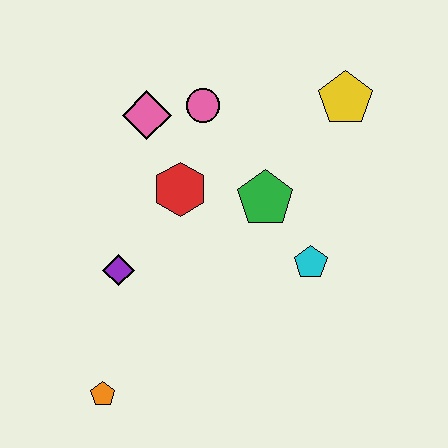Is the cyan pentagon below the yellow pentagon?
Yes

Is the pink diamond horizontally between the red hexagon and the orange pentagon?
Yes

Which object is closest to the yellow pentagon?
The green pentagon is closest to the yellow pentagon.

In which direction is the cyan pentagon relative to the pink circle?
The cyan pentagon is below the pink circle.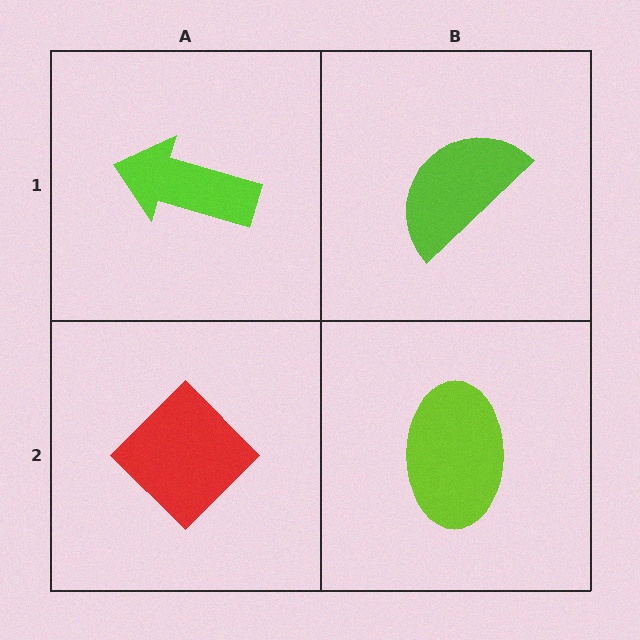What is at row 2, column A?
A red diamond.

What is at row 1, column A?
A lime arrow.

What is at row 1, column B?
A lime semicircle.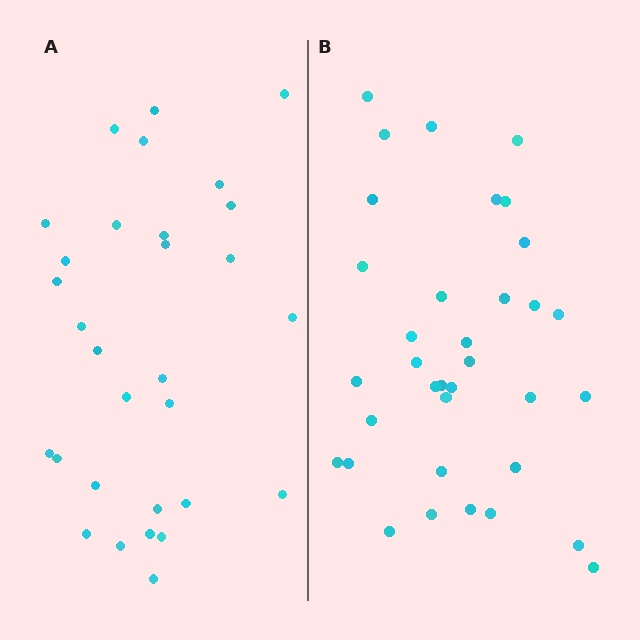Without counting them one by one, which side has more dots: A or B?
Region B (the right region) has more dots.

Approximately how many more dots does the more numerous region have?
Region B has about 5 more dots than region A.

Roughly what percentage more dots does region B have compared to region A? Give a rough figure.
About 15% more.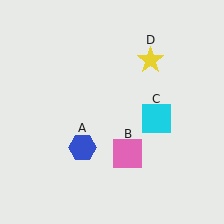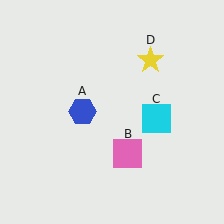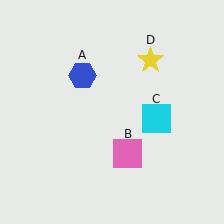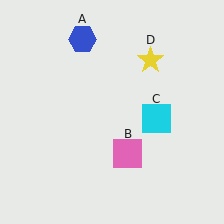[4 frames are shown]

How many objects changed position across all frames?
1 object changed position: blue hexagon (object A).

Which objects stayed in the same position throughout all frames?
Pink square (object B) and cyan square (object C) and yellow star (object D) remained stationary.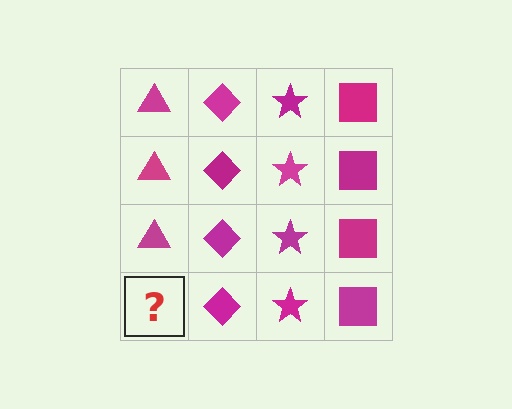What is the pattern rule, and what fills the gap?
The rule is that each column has a consistent shape. The gap should be filled with a magenta triangle.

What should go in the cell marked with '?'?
The missing cell should contain a magenta triangle.